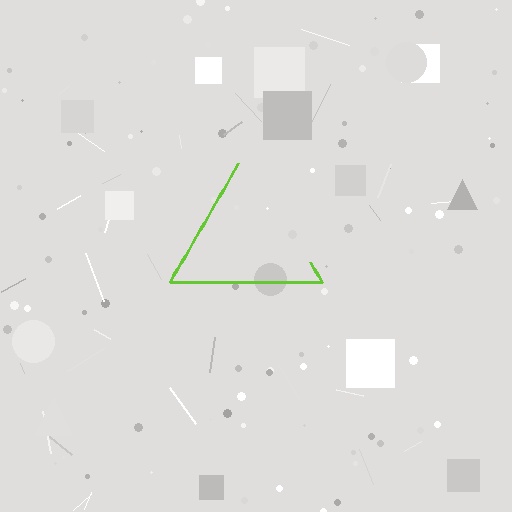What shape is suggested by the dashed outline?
The dashed outline suggests a triangle.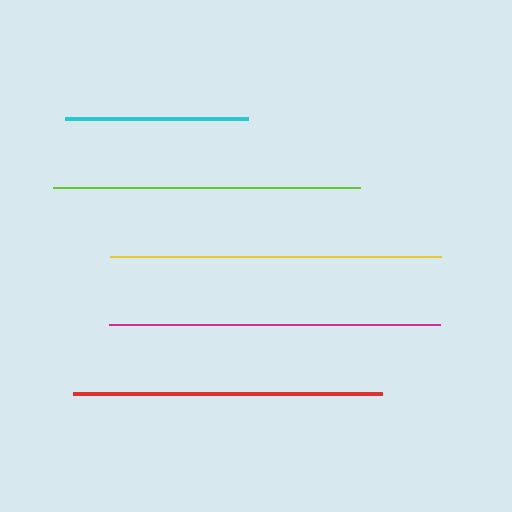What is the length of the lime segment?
The lime segment is approximately 307 pixels long.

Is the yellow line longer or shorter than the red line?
The yellow line is longer than the red line.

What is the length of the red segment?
The red segment is approximately 309 pixels long.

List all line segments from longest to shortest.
From longest to shortest: magenta, yellow, red, lime, cyan.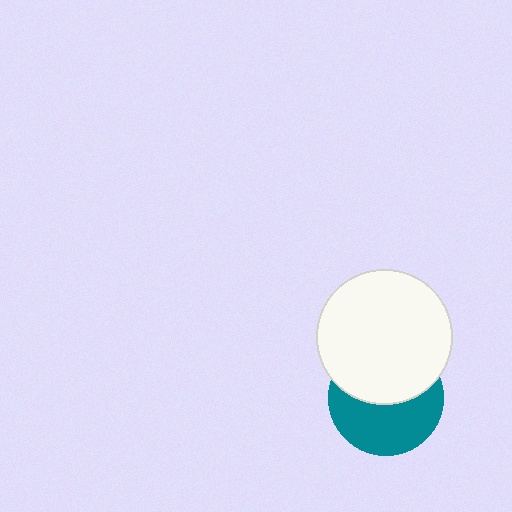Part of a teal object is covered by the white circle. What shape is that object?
It is a circle.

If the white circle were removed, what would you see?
You would see the complete teal circle.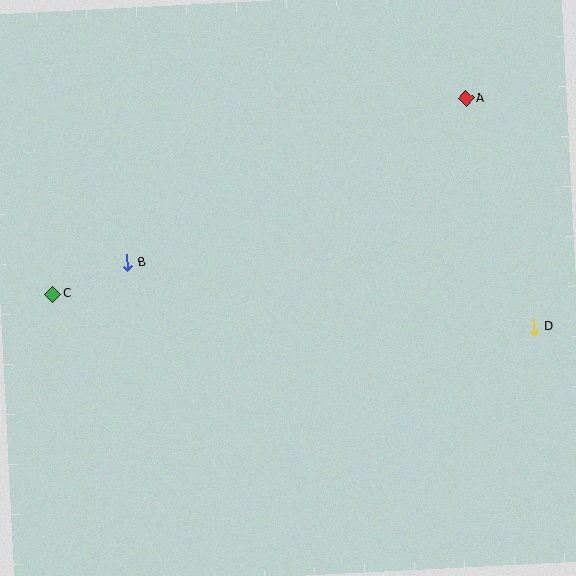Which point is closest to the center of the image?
Point B at (127, 263) is closest to the center.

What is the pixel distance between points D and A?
The distance between D and A is 238 pixels.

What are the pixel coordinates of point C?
Point C is at (53, 294).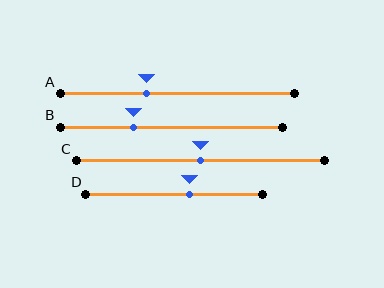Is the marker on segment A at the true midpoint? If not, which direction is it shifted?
No, the marker on segment A is shifted to the left by about 13% of the segment length.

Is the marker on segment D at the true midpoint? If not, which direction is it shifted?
No, the marker on segment D is shifted to the right by about 9% of the segment length.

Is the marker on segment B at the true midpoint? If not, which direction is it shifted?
No, the marker on segment B is shifted to the left by about 17% of the segment length.